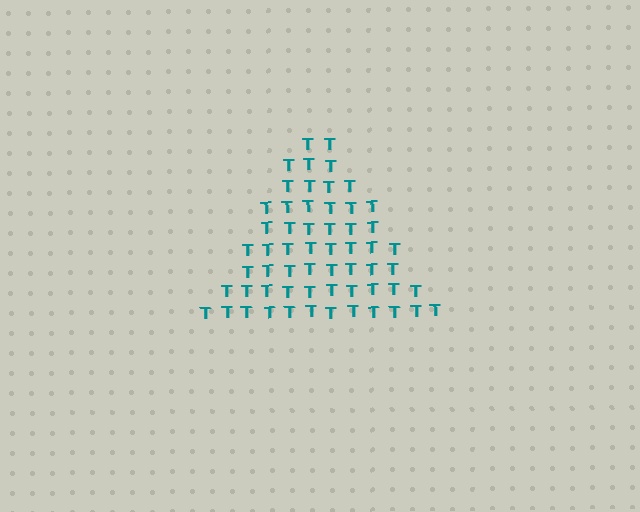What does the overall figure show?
The overall figure shows a triangle.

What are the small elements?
The small elements are letter T's.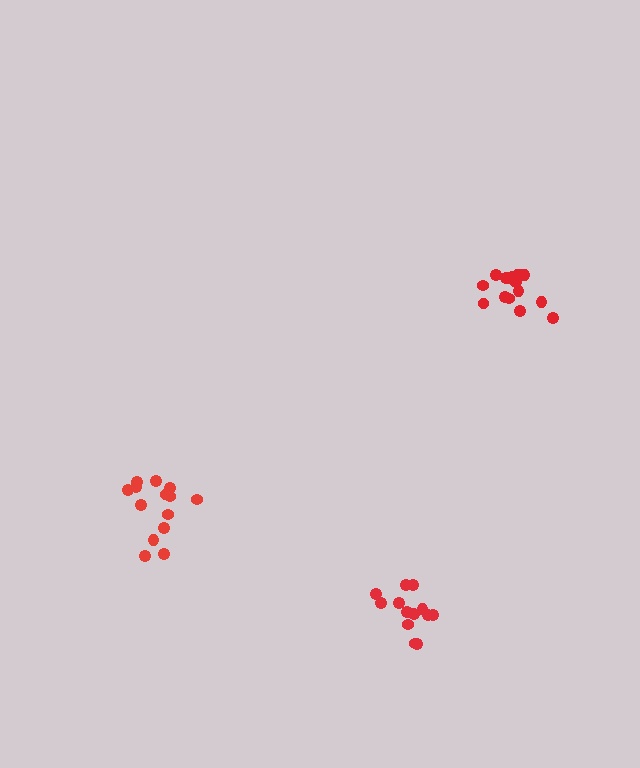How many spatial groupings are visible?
There are 3 spatial groupings.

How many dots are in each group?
Group 1: 14 dots, Group 2: 16 dots, Group 3: 13 dots (43 total).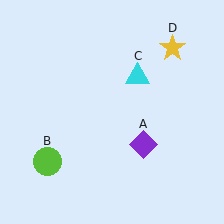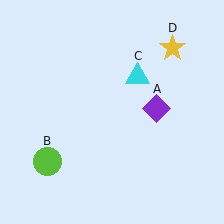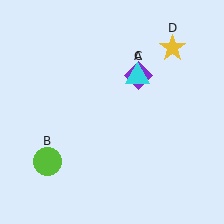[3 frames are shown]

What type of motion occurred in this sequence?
The purple diamond (object A) rotated counterclockwise around the center of the scene.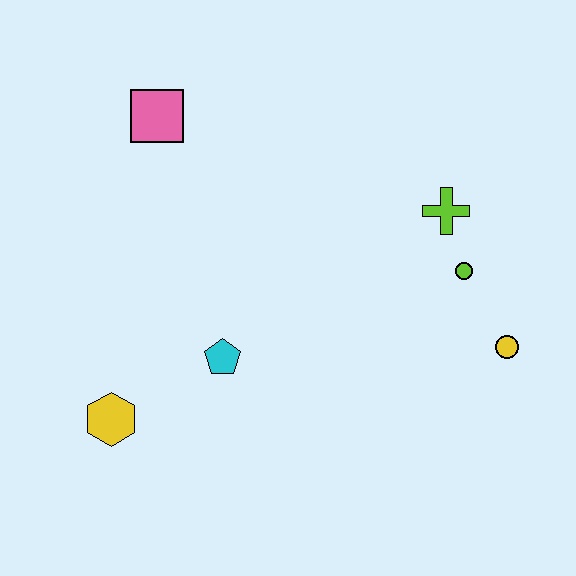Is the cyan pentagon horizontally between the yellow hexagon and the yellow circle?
Yes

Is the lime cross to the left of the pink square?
No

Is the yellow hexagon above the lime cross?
No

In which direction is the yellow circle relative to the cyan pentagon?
The yellow circle is to the right of the cyan pentagon.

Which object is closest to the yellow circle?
The lime circle is closest to the yellow circle.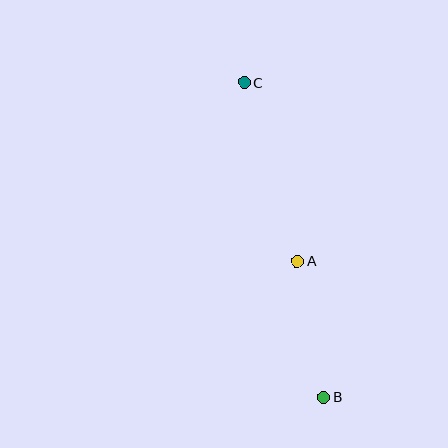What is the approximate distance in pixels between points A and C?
The distance between A and C is approximately 186 pixels.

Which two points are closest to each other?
Points A and B are closest to each other.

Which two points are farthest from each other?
Points B and C are farthest from each other.